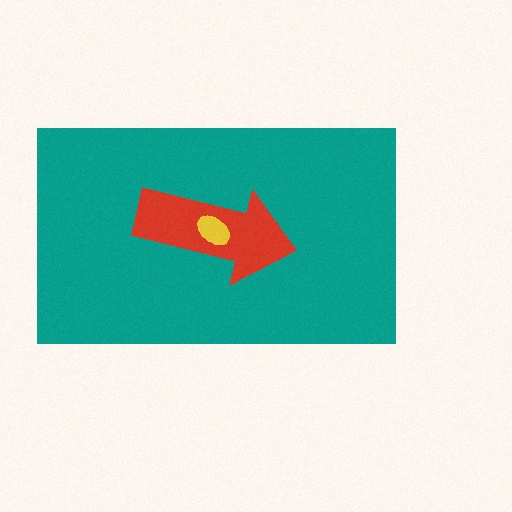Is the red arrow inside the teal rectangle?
Yes.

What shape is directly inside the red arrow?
The yellow ellipse.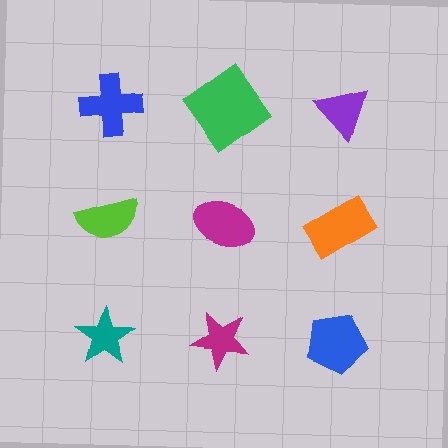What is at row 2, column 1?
A lime semicircle.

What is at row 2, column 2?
A magenta ellipse.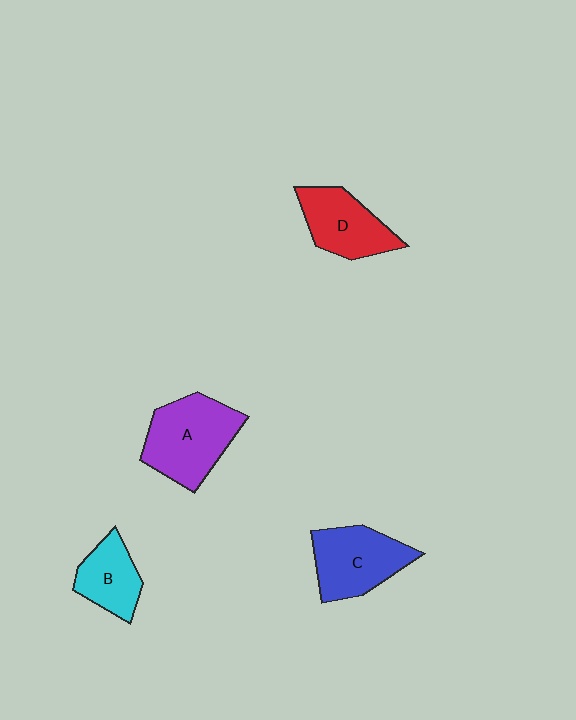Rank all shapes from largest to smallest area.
From largest to smallest: A (purple), C (blue), D (red), B (cyan).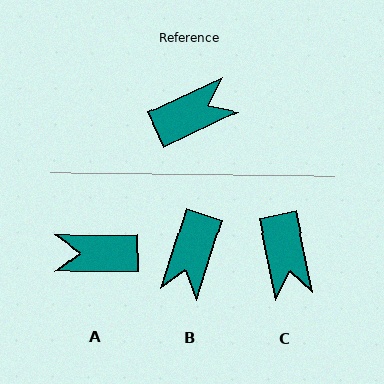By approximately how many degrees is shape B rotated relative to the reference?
Approximately 133 degrees clockwise.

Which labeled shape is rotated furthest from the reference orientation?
A, about 156 degrees away.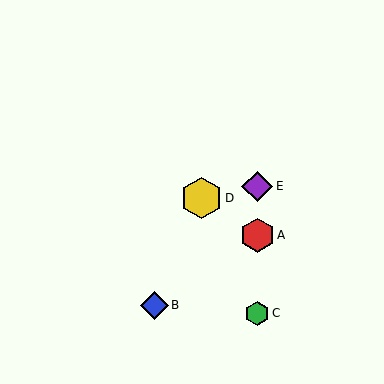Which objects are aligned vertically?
Objects A, C, E are aligned vertically.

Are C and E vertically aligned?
Yes, both are at x≈257.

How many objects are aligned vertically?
3 objects (A, C, E) are aligned vertically.